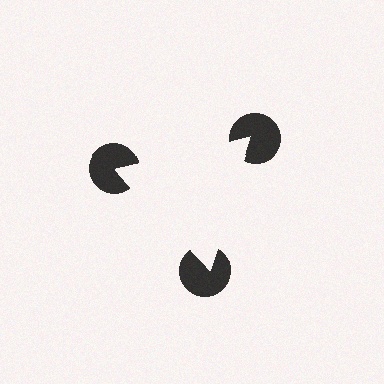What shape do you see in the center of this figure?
An illusory triangle — its edges are inferred from the aligned wedge cuts in the pac-man discs, not physically drawn.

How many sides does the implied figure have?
3 sides.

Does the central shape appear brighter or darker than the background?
It typically appears slightly brighter than the background, even though no actual brightness change is drawn.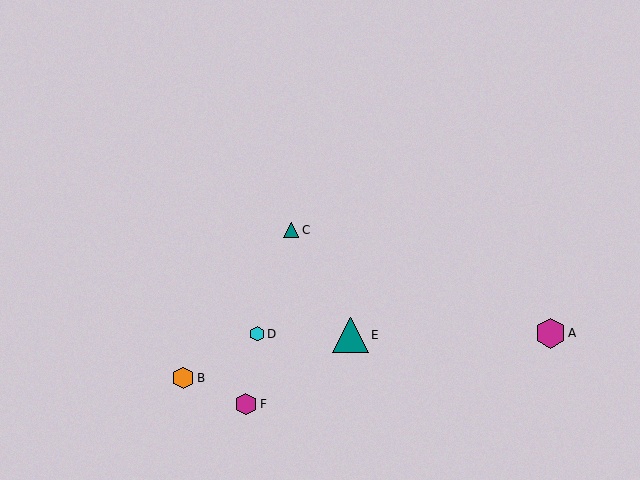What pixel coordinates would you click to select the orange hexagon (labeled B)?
Click at (183, 378) to select the orange hexagon B.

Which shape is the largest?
The teal triangle (labeled E) is the largest.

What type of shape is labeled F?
Shape F is a magenta hexagon.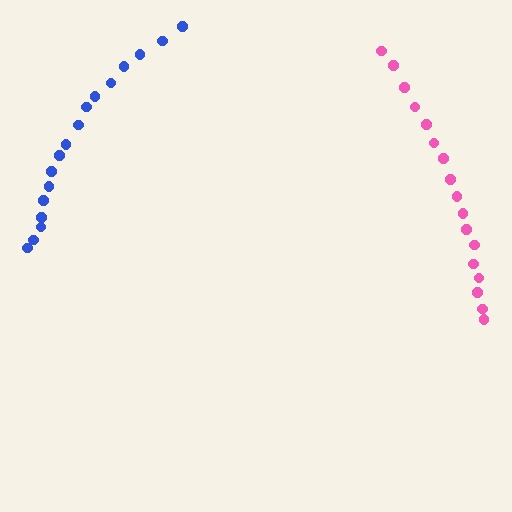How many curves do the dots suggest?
There are 2 distinct paths.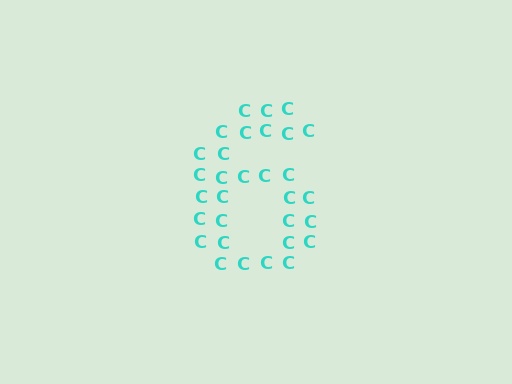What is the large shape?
The large shape is the digit 6.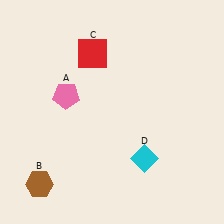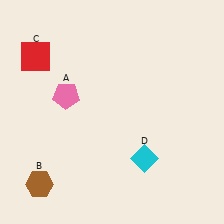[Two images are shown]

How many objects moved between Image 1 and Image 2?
1 object moved between the two images.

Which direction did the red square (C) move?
The red square (C) moved left.